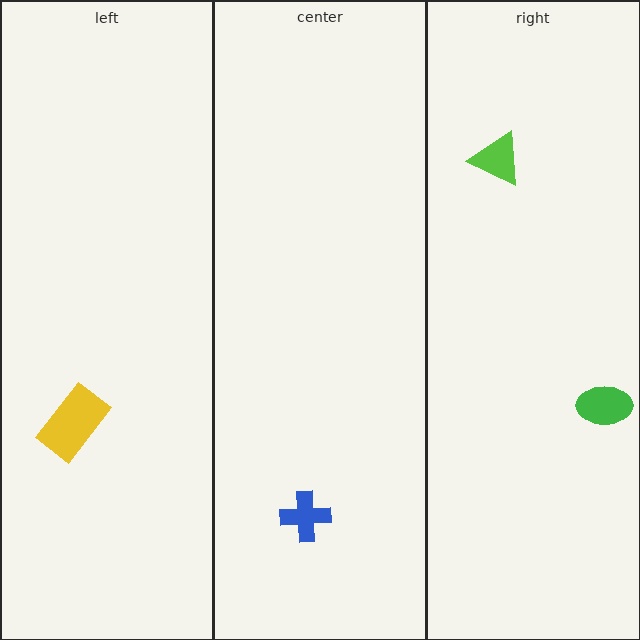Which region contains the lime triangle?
The right region.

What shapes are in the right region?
The lime triangle, the green ellipse.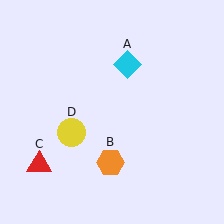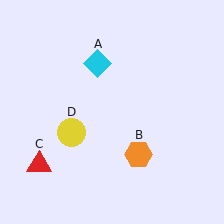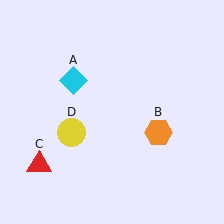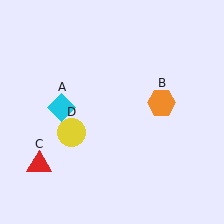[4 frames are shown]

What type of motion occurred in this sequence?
The cyan diamond (object A), orange hexagon (object B) rotated counterclockwise around the center of the scene.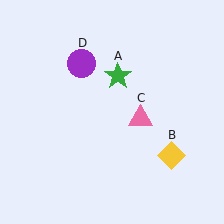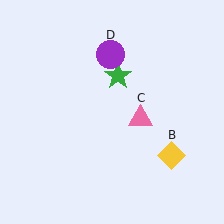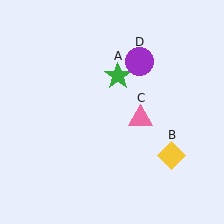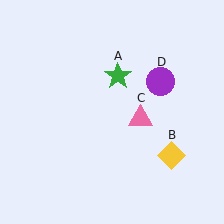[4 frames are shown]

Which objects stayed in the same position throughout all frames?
Green star (object A) and yellow diamond (object B) and pink triangle (object C) remained stationary.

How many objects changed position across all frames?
1 object changed position: purple circle (object D).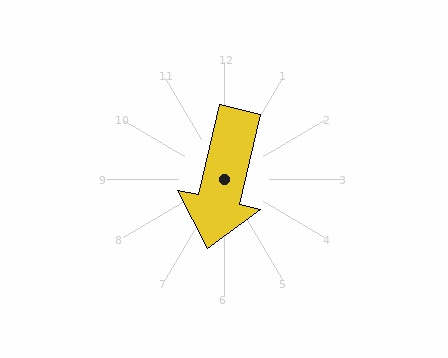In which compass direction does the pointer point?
South.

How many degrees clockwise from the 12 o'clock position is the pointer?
Approximately 193 degrees.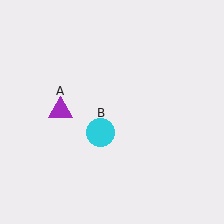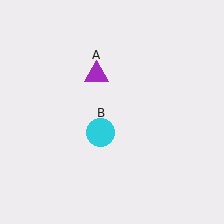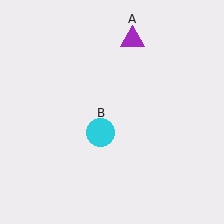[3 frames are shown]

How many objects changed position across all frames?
1 object changed position: purple triangle (object A).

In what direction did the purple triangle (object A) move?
The purple triangle (object A) moved up and to the right.